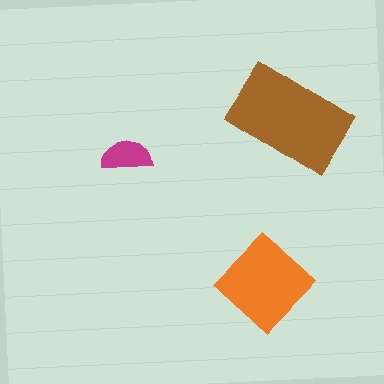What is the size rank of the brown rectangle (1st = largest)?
1st.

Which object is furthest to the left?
The magenta semicircle is leftmost.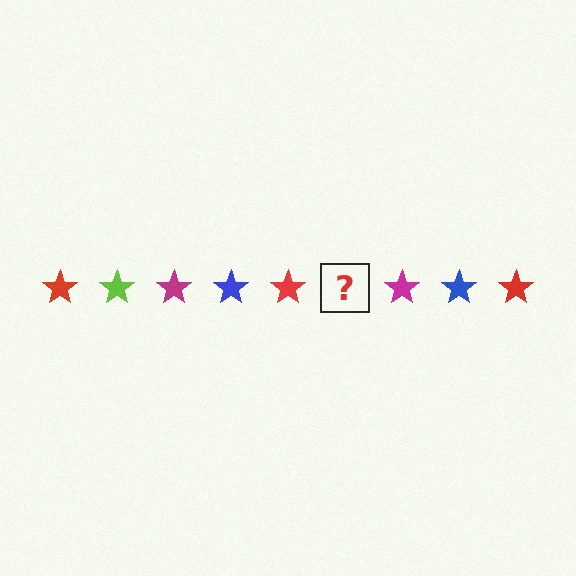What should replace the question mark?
The question mark should be replaced with a lime star.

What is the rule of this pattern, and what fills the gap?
The rule is that the pattern cycles through red, lime, magenta, blue stars. The gap should be filled with a lime star.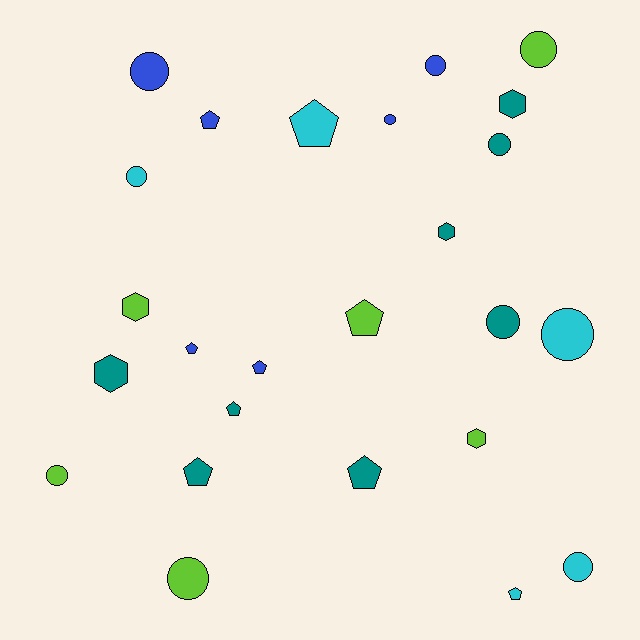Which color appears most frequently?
Teal, with 8 objects.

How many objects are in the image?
There are 25 objects.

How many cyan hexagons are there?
There are no cyan hexagons.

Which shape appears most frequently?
Circle, with 11 objects.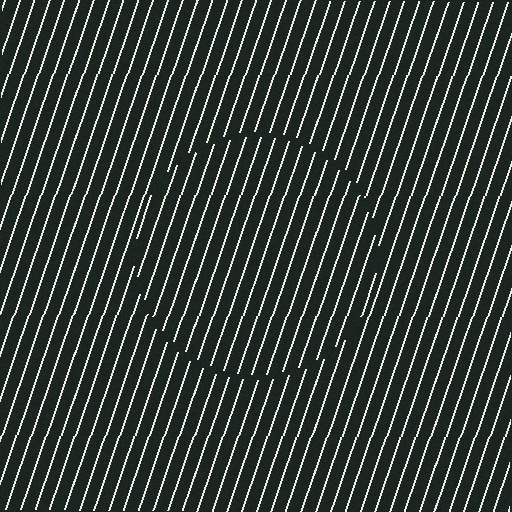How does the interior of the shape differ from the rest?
The interior of the shape contains the same grating, shifted by half a period — the contour is defined by the phase discontinuity where line-ends from the inner and outer gratings abut.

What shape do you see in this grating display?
An illusory circle. The interior of the shape contains the same grating, shifted by half a period — the contour is defined by the phase discontinuity where line-ends from the inner and outer gratings abut.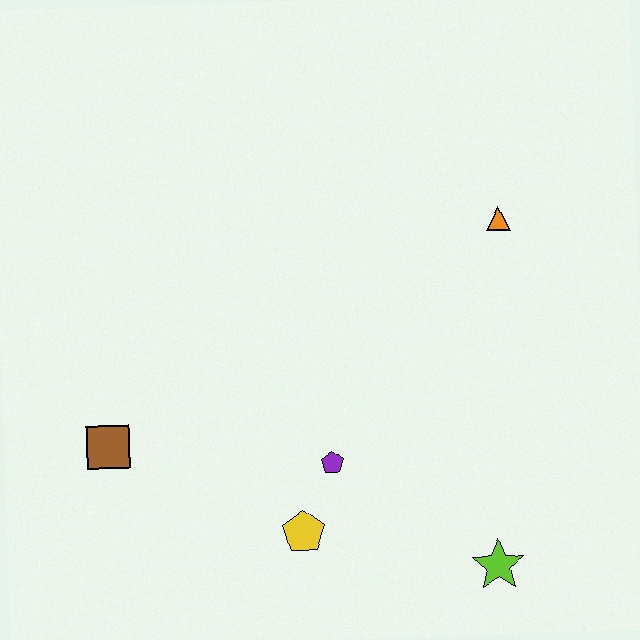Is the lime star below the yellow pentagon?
Yes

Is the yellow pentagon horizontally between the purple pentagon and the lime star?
No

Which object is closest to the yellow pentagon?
The purple pentagon is closest to the yellow pentagon.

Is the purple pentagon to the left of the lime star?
Yes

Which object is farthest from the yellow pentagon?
The orange triangle is farthest from the yellow pentagon.